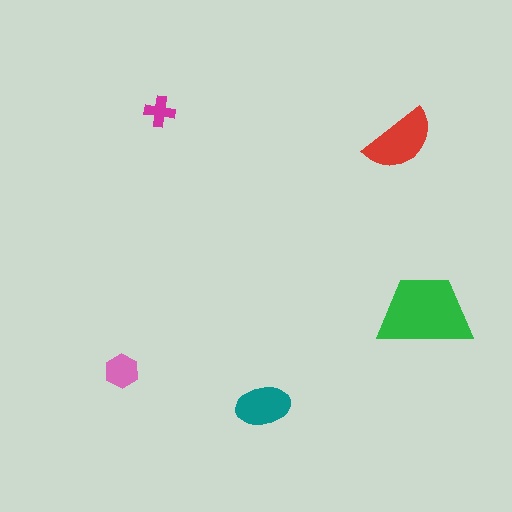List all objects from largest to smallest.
The green trapezoid, the red semicircle, the teal ellipse, the pink hexagon, the magenta cross.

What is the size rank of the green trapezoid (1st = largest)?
1st.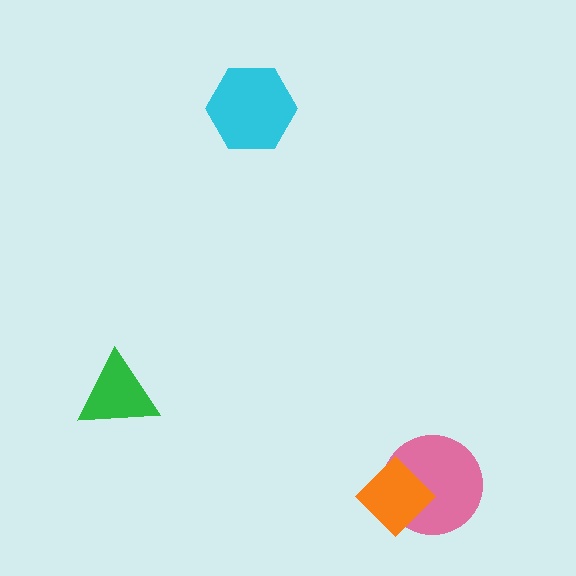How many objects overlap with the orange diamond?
1 object overlaps with the orange diamond.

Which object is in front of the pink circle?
The orange diamond is in front of the pink circle.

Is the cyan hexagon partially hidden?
No, no other shape covers it.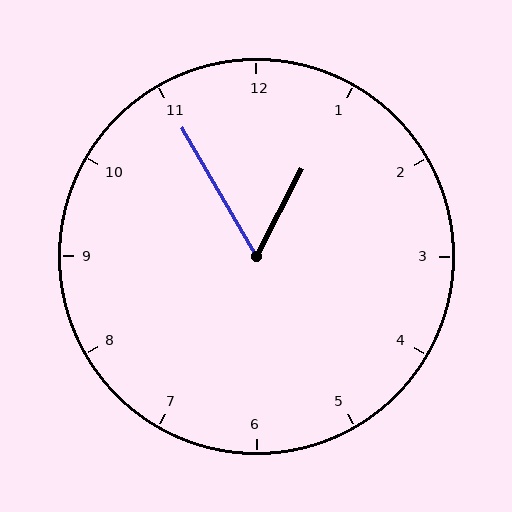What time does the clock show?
12:55.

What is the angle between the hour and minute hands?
Approximately 58 degrees.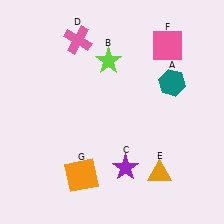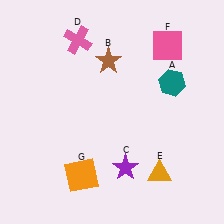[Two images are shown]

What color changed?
The star (B) changed from lime in Image 1 to brown in Image 2.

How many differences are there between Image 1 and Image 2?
There is 1 difference between the two images.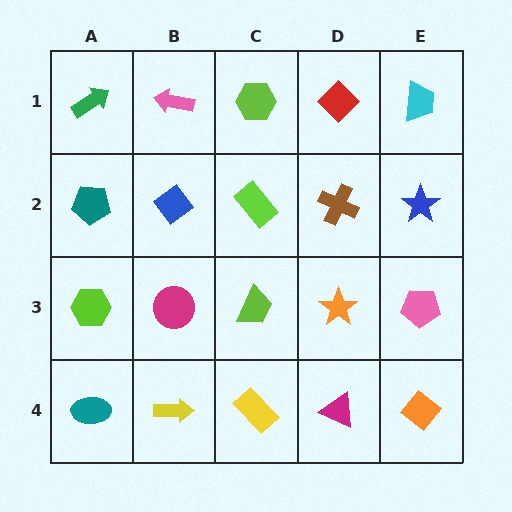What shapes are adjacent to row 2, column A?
A green arrow (row 1, column A), a lime hexagon (row 3, column A), a blue diamond (row 2, column B).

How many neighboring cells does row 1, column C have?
3.